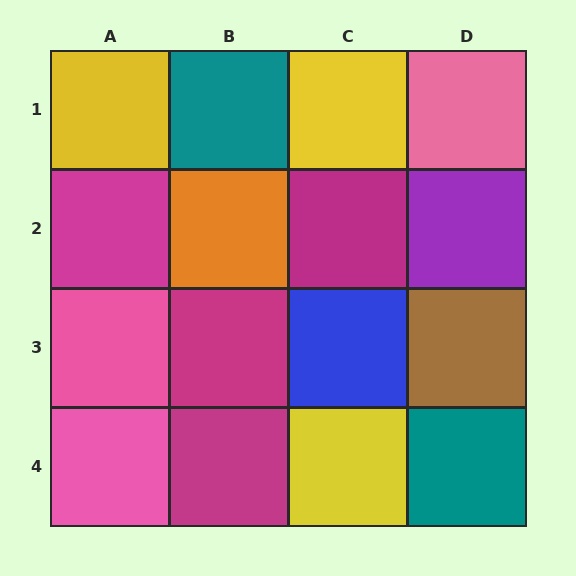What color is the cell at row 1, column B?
Teal.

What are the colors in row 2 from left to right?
Magenta, orange, magenta, purple.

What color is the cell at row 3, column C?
Blue.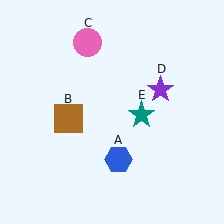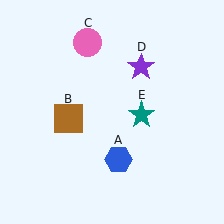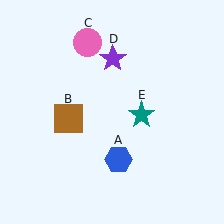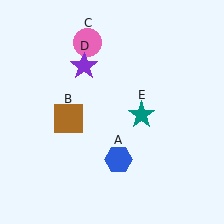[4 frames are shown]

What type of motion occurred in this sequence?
The purple star (object D) rotated counterclockwise around the center of the scene.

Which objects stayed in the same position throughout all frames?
Blue hexagon (object A) and brown square (object B) and pink circle (object C) and teal star (object E) remained stationary.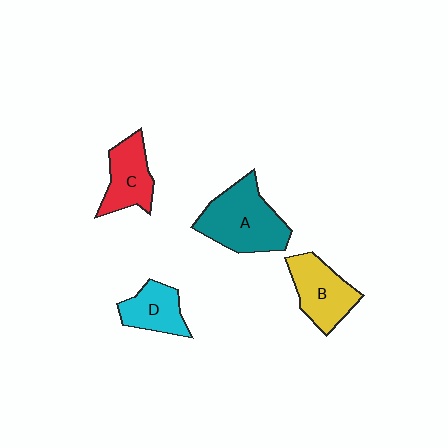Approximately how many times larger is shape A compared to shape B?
Approximately 1.4 times.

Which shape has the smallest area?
Shape D (cyan).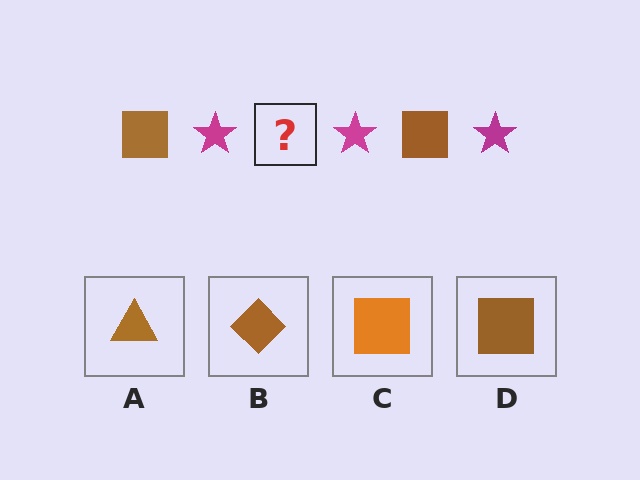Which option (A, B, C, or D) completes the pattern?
D.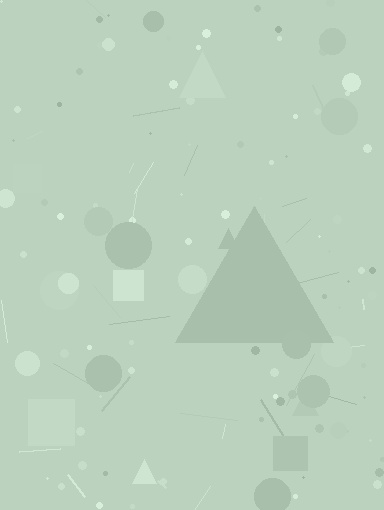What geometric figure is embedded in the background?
A triangle is embedded in the background.